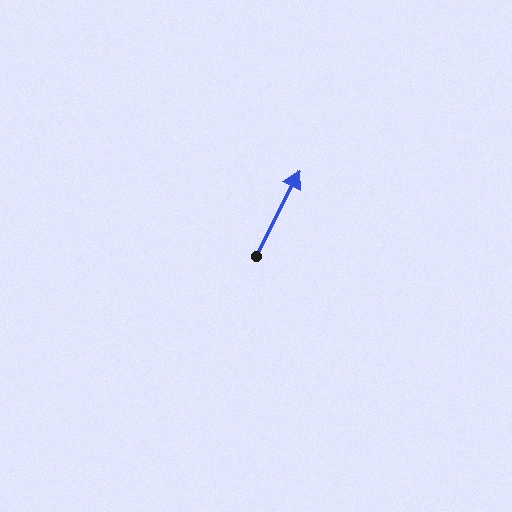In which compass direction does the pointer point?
Northeast.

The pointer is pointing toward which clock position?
Roughly 1 o'clock.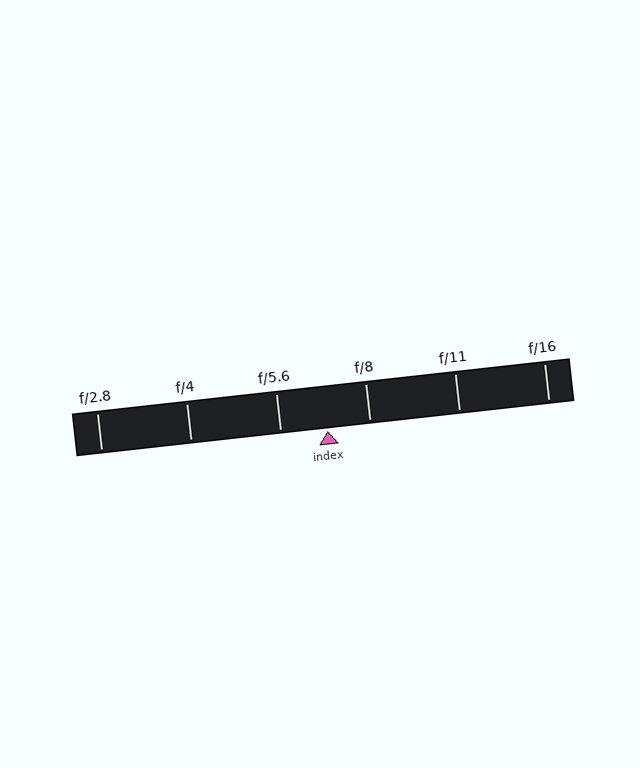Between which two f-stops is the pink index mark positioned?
The index mark is between f/5.6 and f/8.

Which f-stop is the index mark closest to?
The index mark is closest to f/8.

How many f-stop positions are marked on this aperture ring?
There are 6 f-stop positions marked.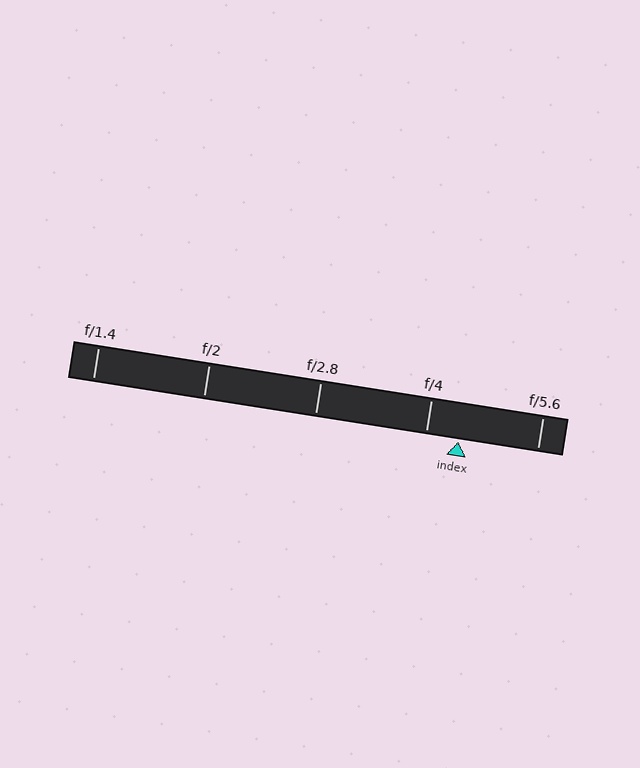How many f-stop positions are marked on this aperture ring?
There are 5 f-stop positions marked.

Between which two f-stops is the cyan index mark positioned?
The index mark is between f/4 and f/5.6.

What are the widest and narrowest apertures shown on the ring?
The widest aperture shown is f/1.4 and the narrowest is f/5.6.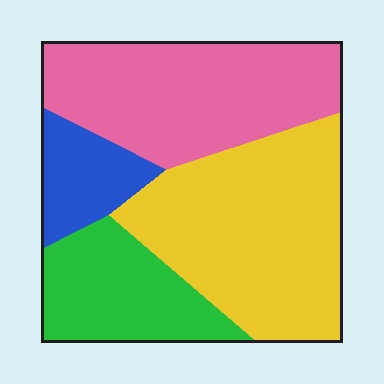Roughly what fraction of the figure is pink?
Pink takes up between a sixth and a third of the figure.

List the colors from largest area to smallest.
From largest to smallest: yellow, pink, green, blue.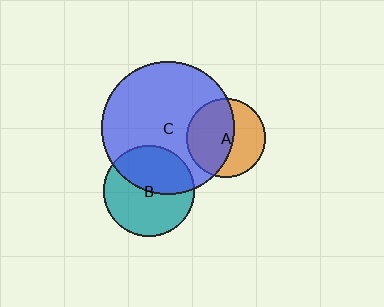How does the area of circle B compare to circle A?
Approximately 1.3 times.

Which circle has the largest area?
Circle C (blue).